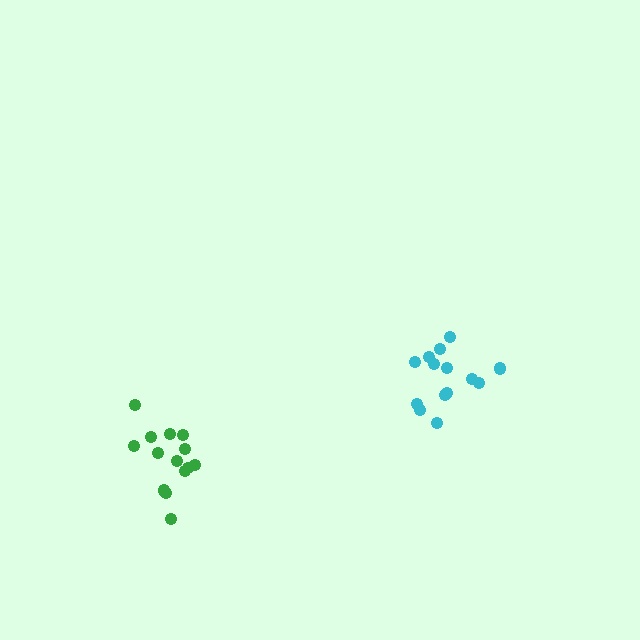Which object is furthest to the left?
The green cluster is leftmost.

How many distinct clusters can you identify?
There are 2 distinct clusters.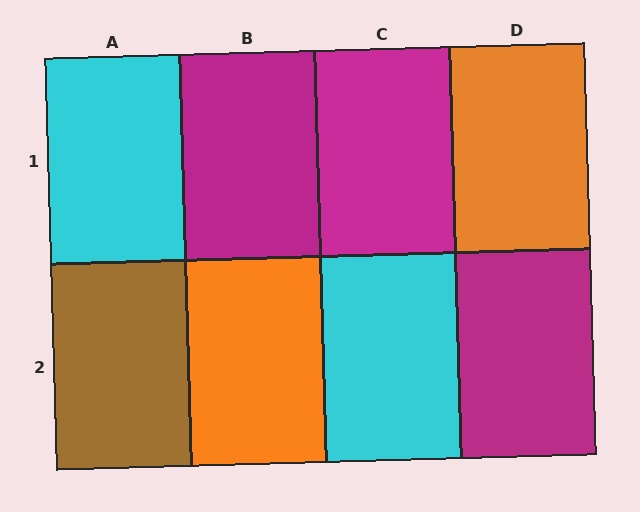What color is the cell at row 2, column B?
Orange.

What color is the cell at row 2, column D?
Magenta.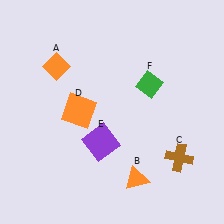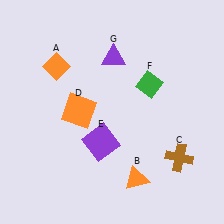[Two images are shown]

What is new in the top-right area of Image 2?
A purple triangle (G) was added in the top-right area of Image 2.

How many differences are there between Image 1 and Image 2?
There is 1 difference between the two images.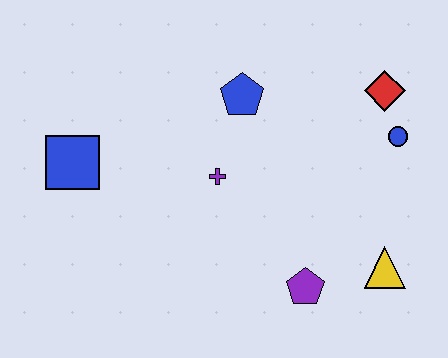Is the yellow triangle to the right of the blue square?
Yes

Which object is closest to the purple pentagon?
The yellow triangle is closest to the purple pentagon.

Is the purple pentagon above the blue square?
No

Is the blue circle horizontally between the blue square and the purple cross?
No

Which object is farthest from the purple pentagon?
The blue square is farthest from the purple pentagon.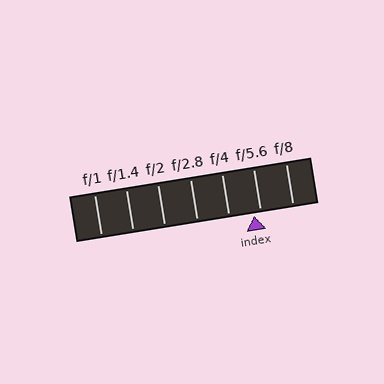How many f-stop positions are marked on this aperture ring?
There are 7 f-stop positions marked.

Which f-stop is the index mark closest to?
The index mark is closest to f/5.6.